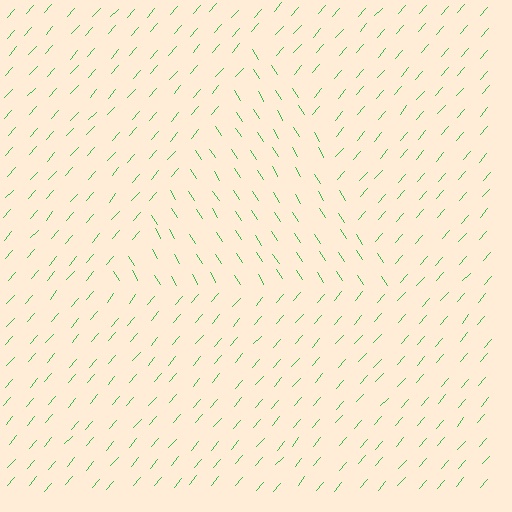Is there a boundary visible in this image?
Yes, there is a texture boundary formed by a change in line orientation.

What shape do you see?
I see a triangle.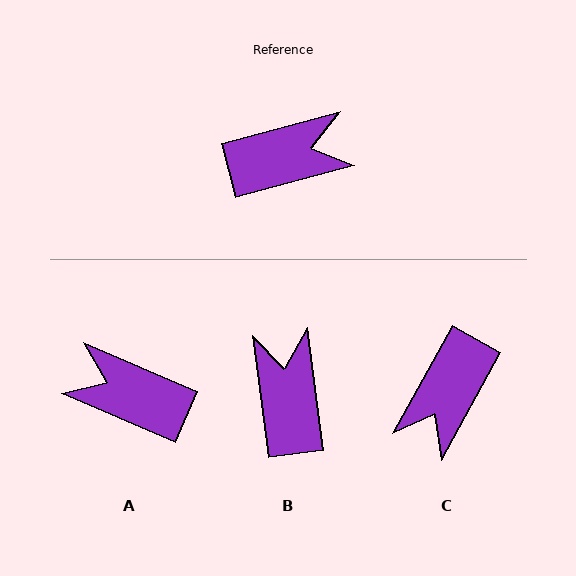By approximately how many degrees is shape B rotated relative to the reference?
Approximately 83 degrees counter-clockwise.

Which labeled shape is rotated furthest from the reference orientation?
A, about 142 degrees away.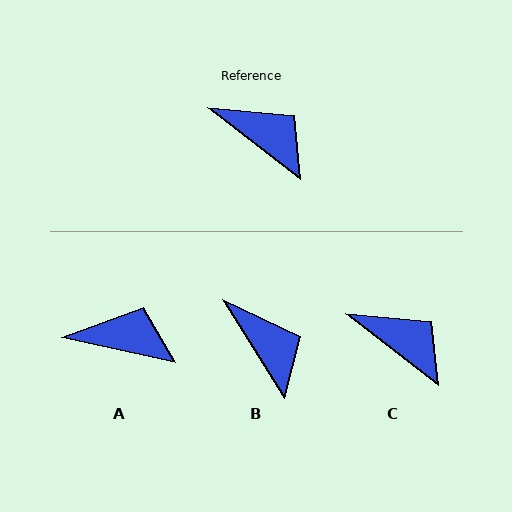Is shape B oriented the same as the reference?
No, it is off by about 20 degrees.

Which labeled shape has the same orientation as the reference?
C.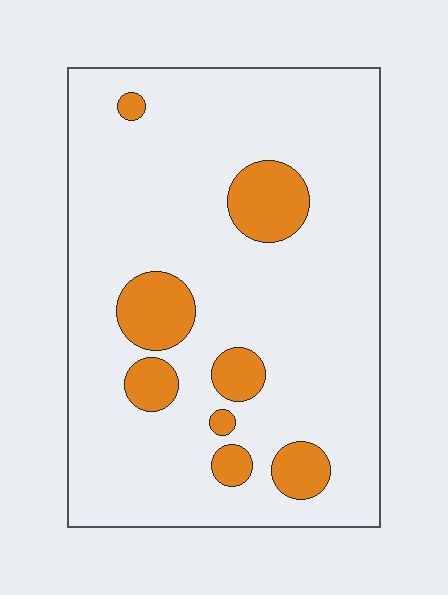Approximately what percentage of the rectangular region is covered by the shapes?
Approximately 15%.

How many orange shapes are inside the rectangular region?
8.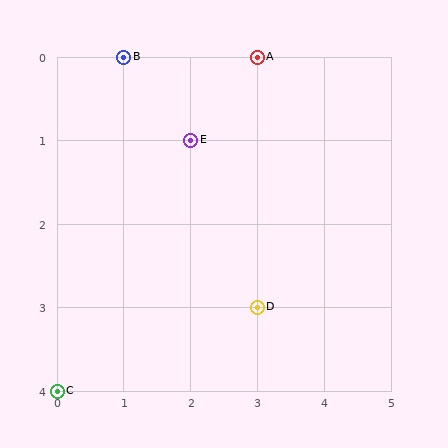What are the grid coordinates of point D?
Point D is at grid coordinates (3, 3).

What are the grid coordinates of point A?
Point A is at grid coordinates (3, 0).